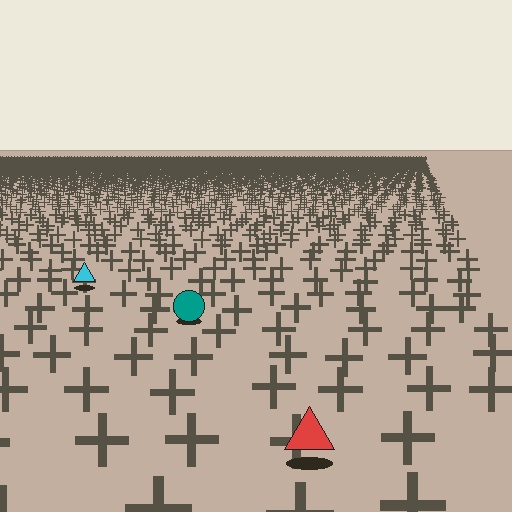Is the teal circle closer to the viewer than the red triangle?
No. The red triangle is closer — you can tell from the texture gradient: the ground texture is coarser near it.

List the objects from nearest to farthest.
From nearest to farthest: the red triangle, the teal circle, the cyan triangle.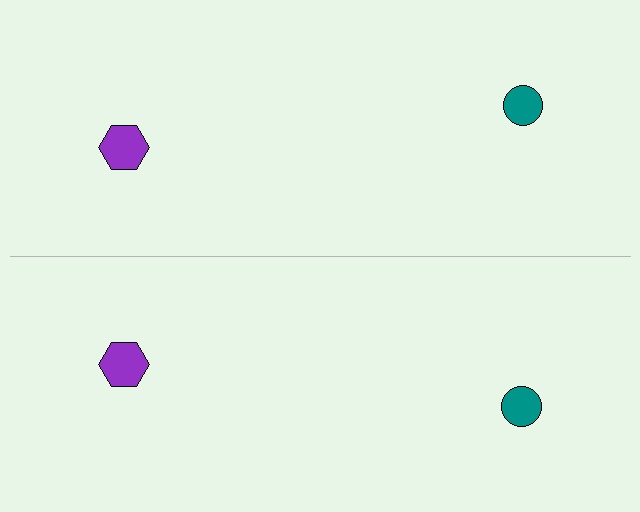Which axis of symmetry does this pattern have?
The pattern has a horizontal axis of symmetry running through the center of the image.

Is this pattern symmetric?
Yes, this pattern has bilateral (reflection) symmetry.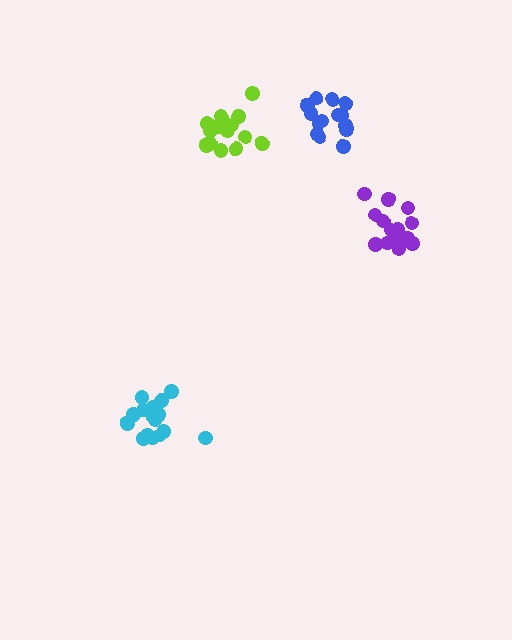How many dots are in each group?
Group 1: 17 dots, Group 2: 16 dots, Group 3: 15 dots, Group 4: 18 dots (66 total).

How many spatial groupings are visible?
There are 4 spatial groupings.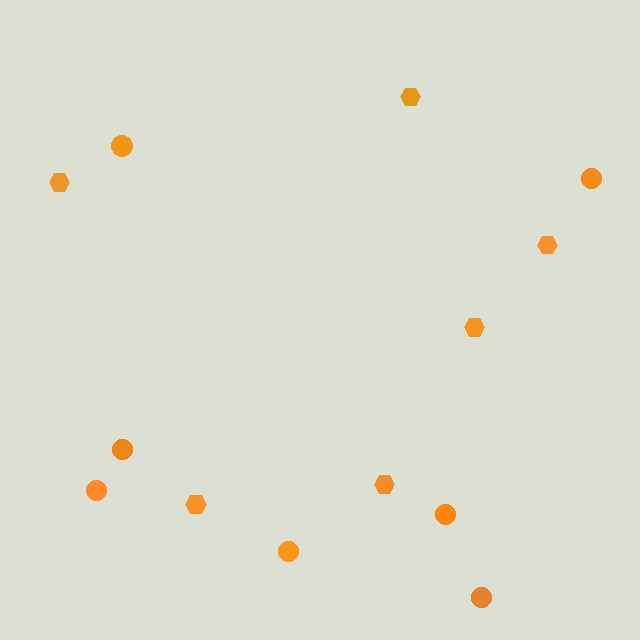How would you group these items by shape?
There are 2 groups: one group of circles (7) and one group of hexagons (6).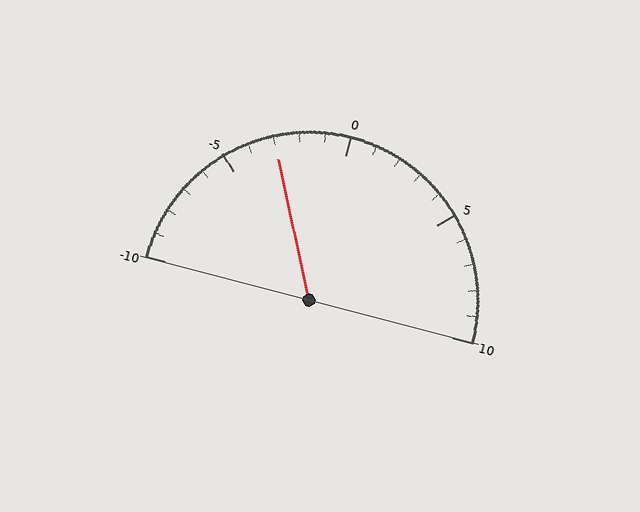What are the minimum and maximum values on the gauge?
The gauge ranges from -10 to 10.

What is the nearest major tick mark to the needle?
The nearest major tick mark is -5.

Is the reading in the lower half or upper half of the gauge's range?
The reading is in the lower half of the range (-10 to 10).